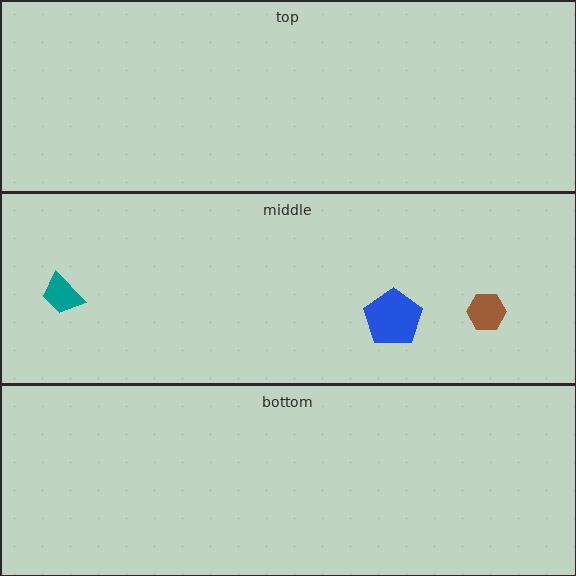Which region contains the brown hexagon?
The middle region.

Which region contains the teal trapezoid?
The middle region.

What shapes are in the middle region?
The blue pentagon, the brown hexagon, the teal trapezoid.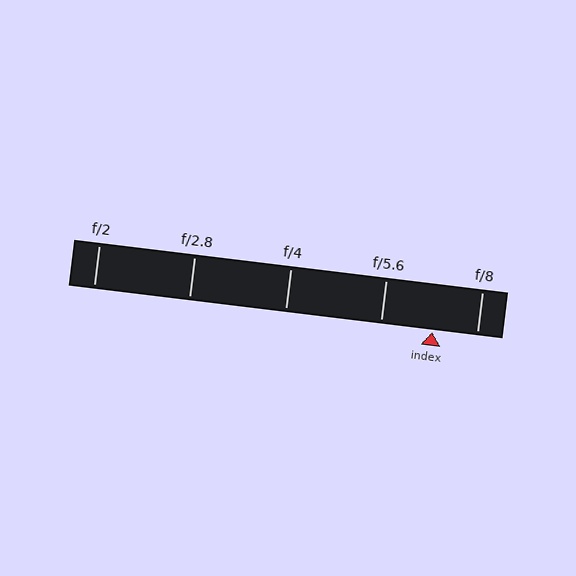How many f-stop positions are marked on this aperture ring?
There are 5 f-stop positions marked.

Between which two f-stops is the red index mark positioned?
The index mark is between f/5.6 and f/8.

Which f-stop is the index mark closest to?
The index mark is closest to f/8.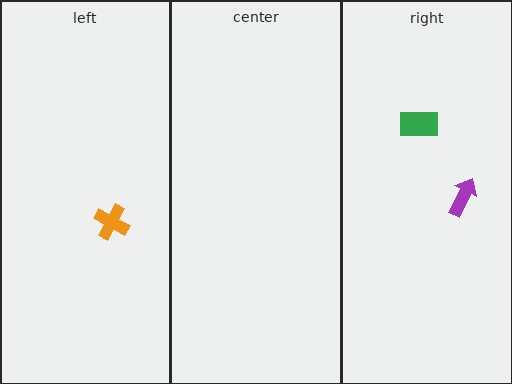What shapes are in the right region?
The purple arrow, the green rectangle.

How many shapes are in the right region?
2.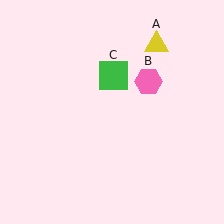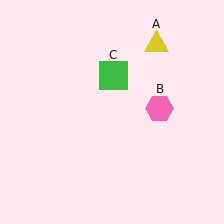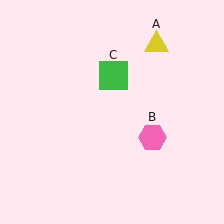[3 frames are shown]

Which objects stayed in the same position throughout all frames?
Yellow triangle (object A) and green square (object C) remained stationary.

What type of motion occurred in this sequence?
The pink hexagon (object B) rotated clockwise around the center of the scene.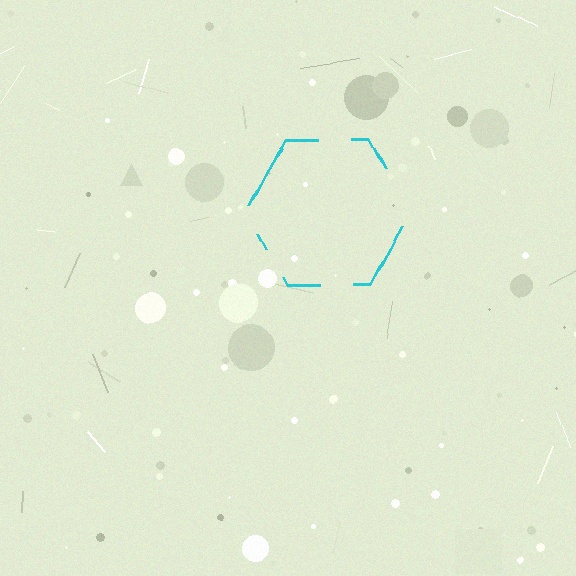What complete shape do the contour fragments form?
The contour fragments form a hexagon.